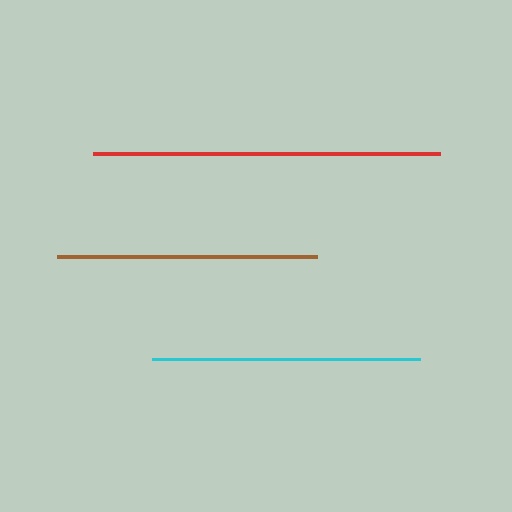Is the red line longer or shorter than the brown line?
The red line is longer than the brown line.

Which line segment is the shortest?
The brown line is the shortest at approximately 260 pixels.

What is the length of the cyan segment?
The cyan segment is approximately 268 pixels long.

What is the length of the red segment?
The red segment is approximately 347 pixels long.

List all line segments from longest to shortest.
From longest to shortest: red, cyan, brown.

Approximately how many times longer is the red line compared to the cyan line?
The red line is approximately 1.3 times the length of the cyan line.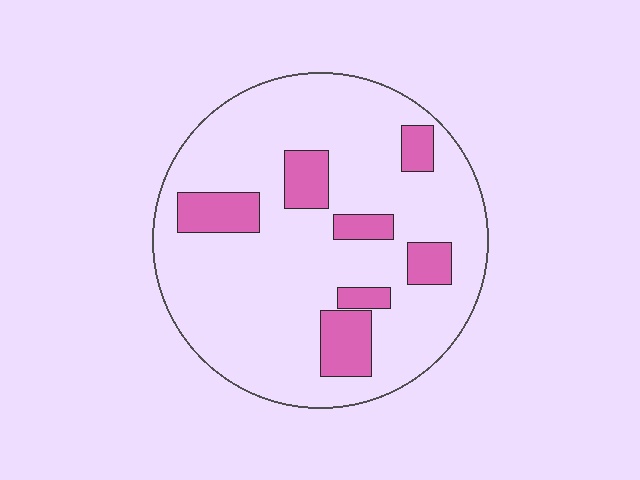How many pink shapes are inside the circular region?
7.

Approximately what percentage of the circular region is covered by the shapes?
Approximately 20%.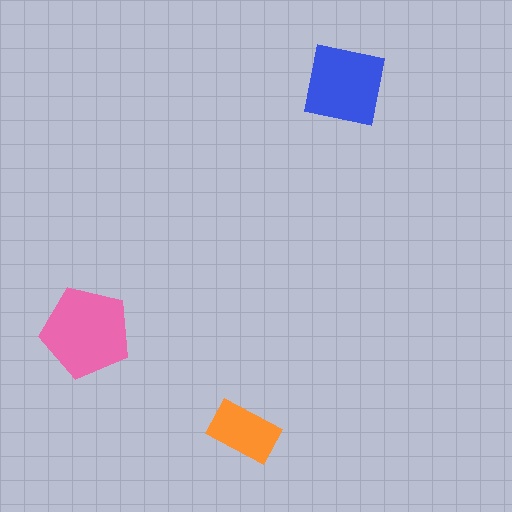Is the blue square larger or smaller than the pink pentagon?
Smaller.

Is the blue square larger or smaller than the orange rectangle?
Larger.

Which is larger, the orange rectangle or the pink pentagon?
The pink pentagon.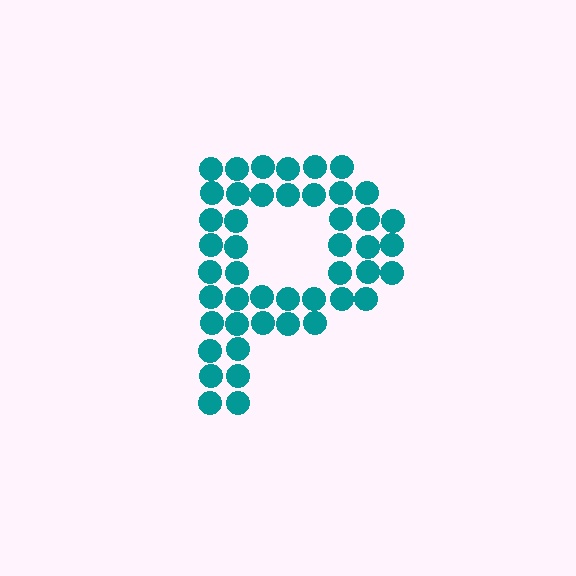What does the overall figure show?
The overall figure shows the letter P.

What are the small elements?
The small elements are circles.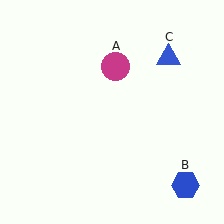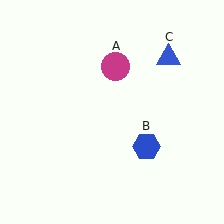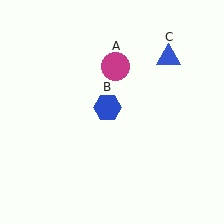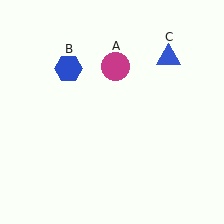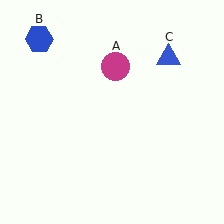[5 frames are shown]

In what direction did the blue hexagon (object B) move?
The blue hexagon (object B) moved up and to the left.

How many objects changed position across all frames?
1 object changed position: blue hexagon (object B).